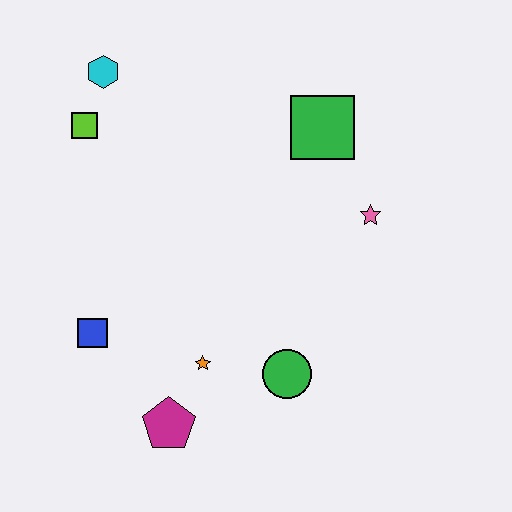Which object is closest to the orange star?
The magenta pentagon is closest to the orange star.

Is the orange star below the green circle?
No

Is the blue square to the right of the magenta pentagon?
No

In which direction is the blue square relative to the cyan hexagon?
The blue square is below the cyan hexagon.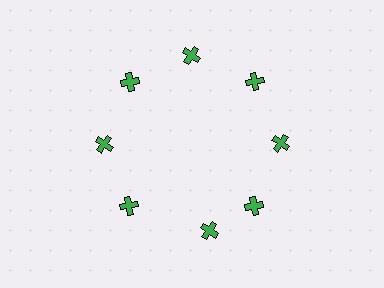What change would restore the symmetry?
The symmetry would be restored by rotating it back into even spacing with its neighbors so that all 8 crosses sit at equal angles and equal distance from the center.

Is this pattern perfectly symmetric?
No. The 8 green crosses are arranged in a ring, but one element near the 6 o'clock position is rotated out of alignment along the ring, breaking the 8-fold rotational symmetry.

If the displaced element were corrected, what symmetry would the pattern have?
It would have 8-fold rotational symmetry — the pattern would map onto itself every 45 degrees.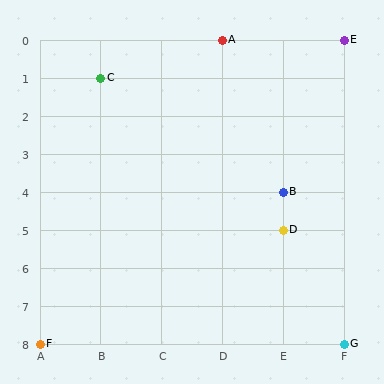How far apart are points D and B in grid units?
Points D and B are 1 row apart.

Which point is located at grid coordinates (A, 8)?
Point F is at (A, 8).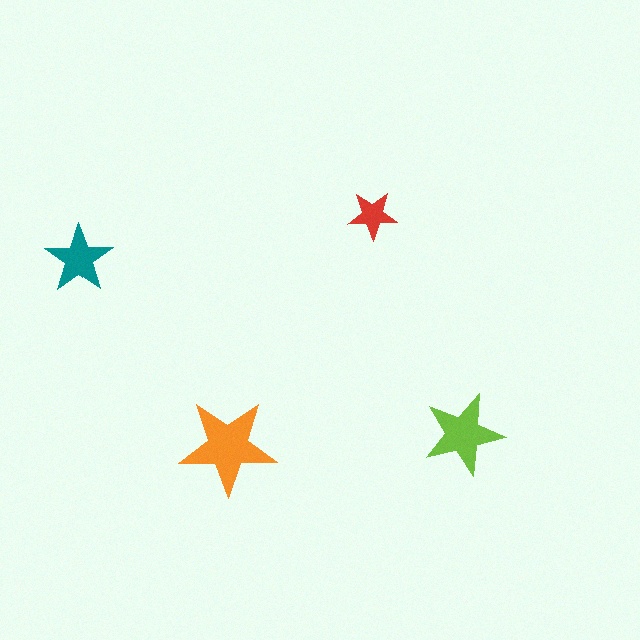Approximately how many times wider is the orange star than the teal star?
About 1.5 times wider.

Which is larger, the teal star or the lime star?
The lime one.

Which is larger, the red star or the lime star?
The lime one.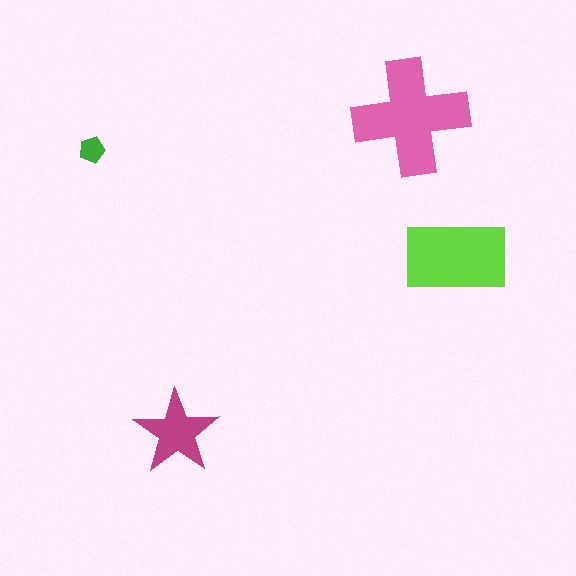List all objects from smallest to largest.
The green pentagon, the magenta star, the lime rectangle, the pink cross.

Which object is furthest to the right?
The lime rectangle is rightmost.